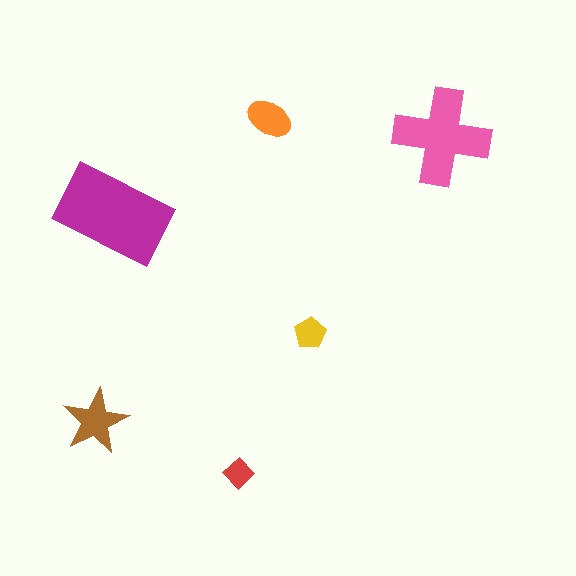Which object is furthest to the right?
The pink cross is rightmost.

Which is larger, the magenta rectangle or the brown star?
The magenta rectangle.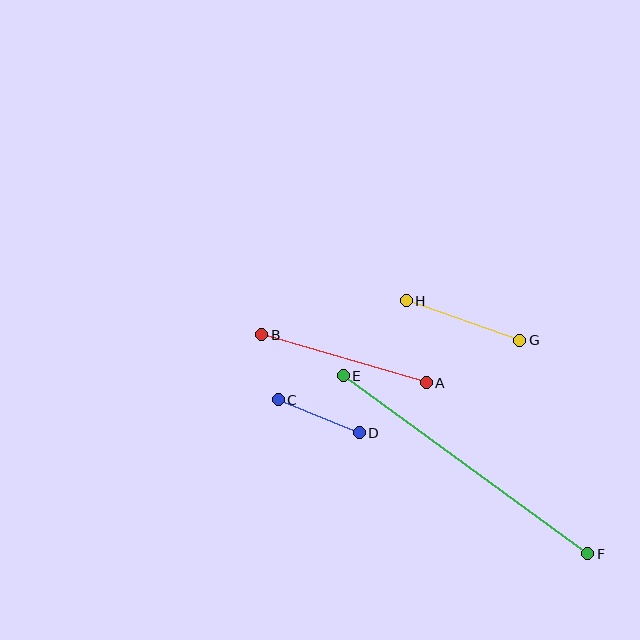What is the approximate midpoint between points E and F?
The midpoint is at approximately (465, 465) pixels.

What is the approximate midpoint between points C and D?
The midpoint is at approximately (319, 416) pixels.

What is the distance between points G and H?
The distance is approximately 120 pixels.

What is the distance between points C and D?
The distance is approximately 87 pixels.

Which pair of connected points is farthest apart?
Points E and F are farthest apart.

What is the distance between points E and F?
The distance is approximately 302 pixels.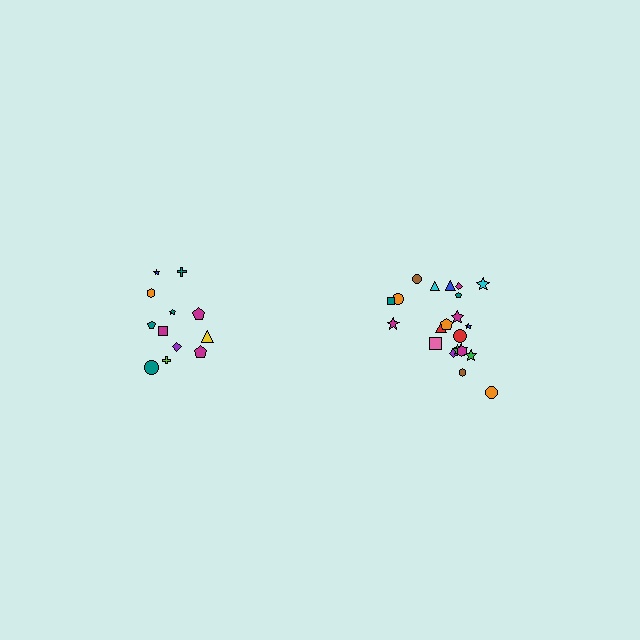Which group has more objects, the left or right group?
The right group.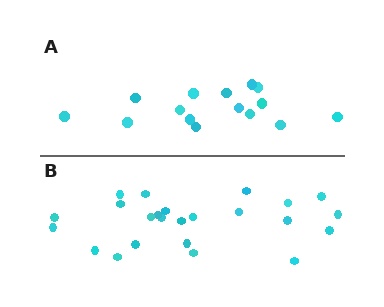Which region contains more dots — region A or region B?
Region B (the bottom region) has more dots.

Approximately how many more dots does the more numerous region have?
Region B has roughly 8 or so more dots than region A.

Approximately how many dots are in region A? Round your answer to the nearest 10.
About 20 dots. (The exact count is 15, which rounds to 20.)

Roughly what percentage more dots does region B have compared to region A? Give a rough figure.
About 60% more.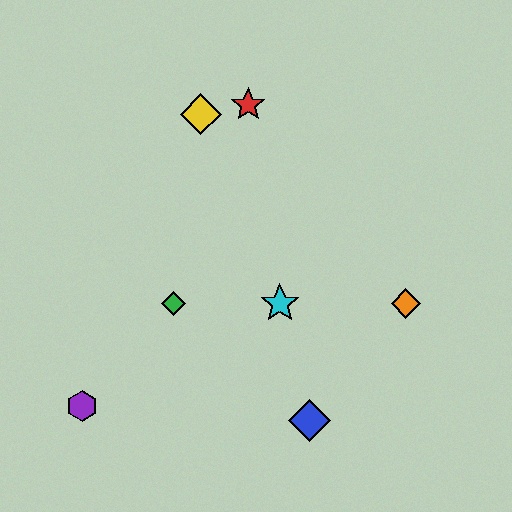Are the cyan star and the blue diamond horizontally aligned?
No, the cyan star is at y≈304 and the blue diamond is at y≈420.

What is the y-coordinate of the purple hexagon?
The purple hexagon is at y≈406.